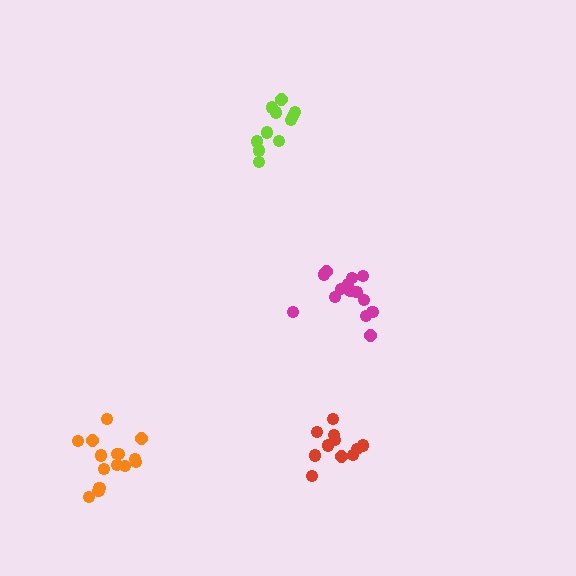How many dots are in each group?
Group 1: 11 dots, Group 2: 11 dots, Group 3: 14 dots, Group 4: 15 dots (51 total).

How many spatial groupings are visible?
There are 4 spatial groupings.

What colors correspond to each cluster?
The clusters are colored: red, lime, magenta, orange.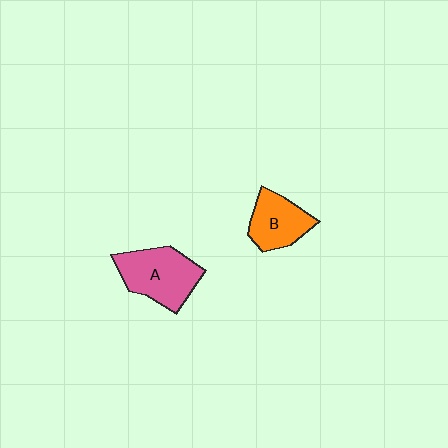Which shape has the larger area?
Shape A (pink).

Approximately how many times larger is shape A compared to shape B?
Approximately 1.4 times.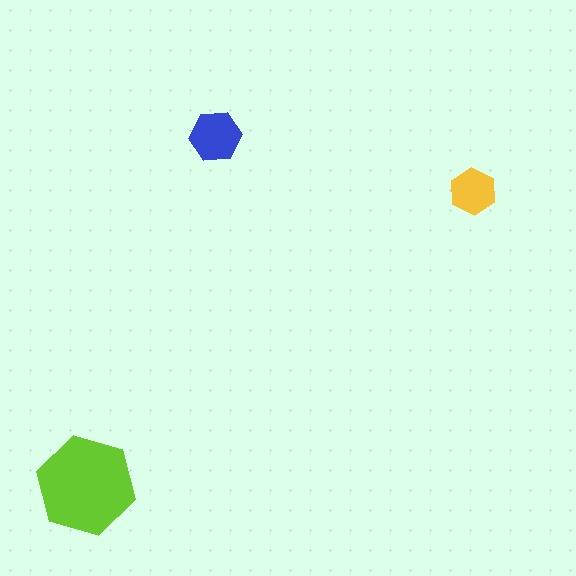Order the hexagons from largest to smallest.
the lime one, the blue one, the yellow one.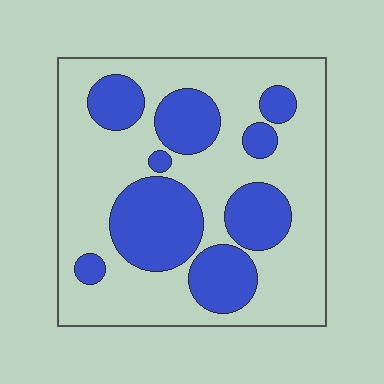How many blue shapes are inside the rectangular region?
9.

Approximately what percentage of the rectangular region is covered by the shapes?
Approximately 35%.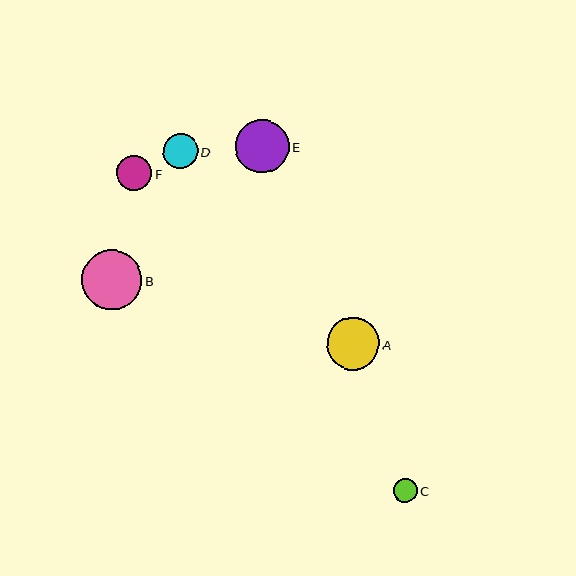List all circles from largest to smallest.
From largest to smallest: B, E, A, F, D, C.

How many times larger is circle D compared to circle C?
Circle D is approximately 1.5 times the size of circle C.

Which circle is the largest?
Circle B is the largest with a size of approximately 60 pixels.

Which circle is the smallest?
Circle C is the smallest with a size of approximately 24 pixels.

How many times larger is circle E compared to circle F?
Circle E is approximately 1.5 times the size of circle F.